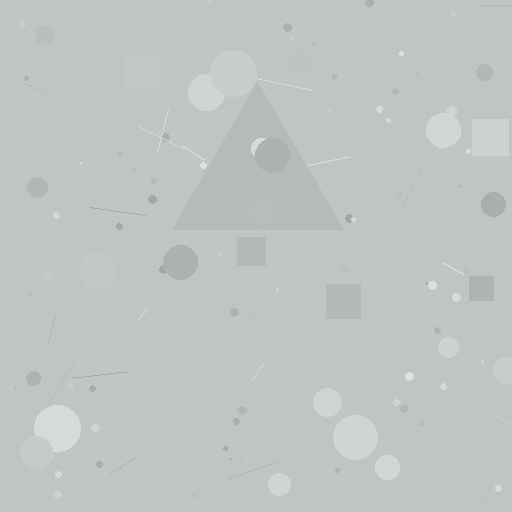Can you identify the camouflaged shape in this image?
The camouflaged shape is a triangle.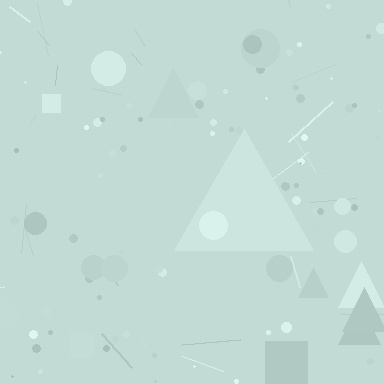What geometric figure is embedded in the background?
A triangle is embedded in the background.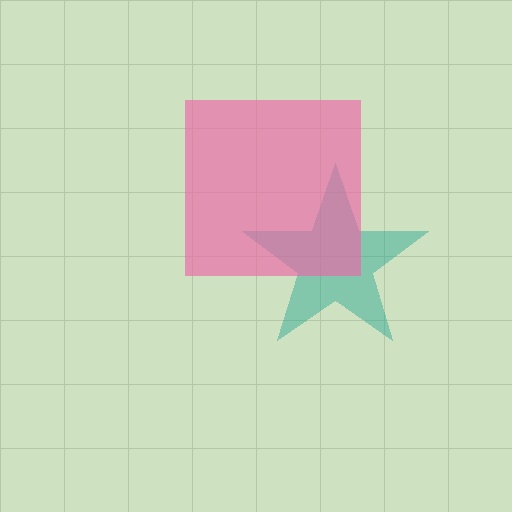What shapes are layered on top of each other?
The layered shapes are: a teal star, a pink square.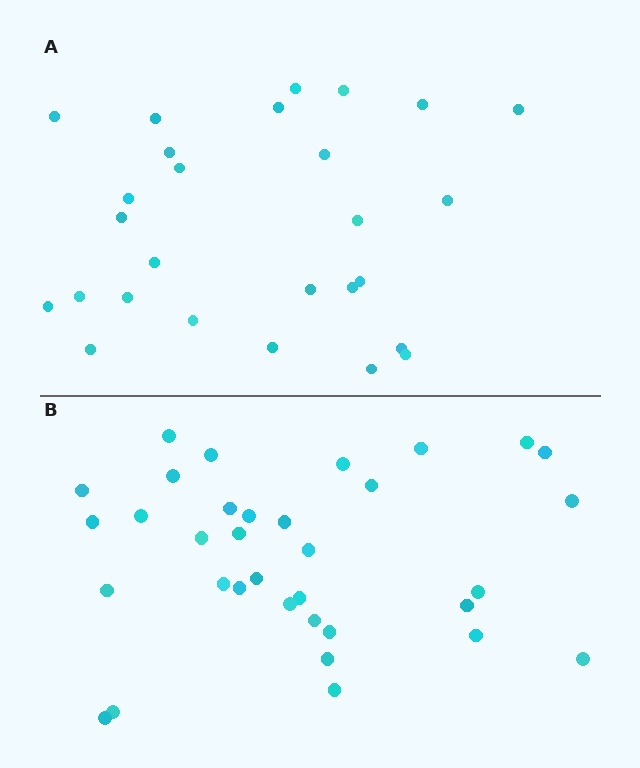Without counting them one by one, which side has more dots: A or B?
Region B (the bottom region) has more dots.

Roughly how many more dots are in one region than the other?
Region B has roughly 8 or so more dots than region A.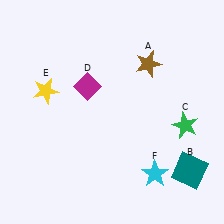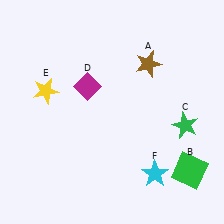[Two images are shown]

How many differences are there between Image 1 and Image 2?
There is 1 difference between the two images.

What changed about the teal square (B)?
In Image 1, B is teal. In Image 2, it changed to green.